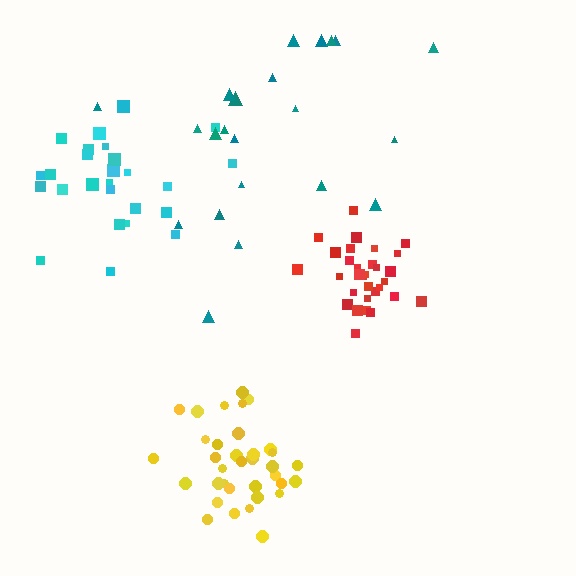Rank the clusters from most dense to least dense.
red, yellow, cyan, teal.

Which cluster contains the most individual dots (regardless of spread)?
Yellow (35).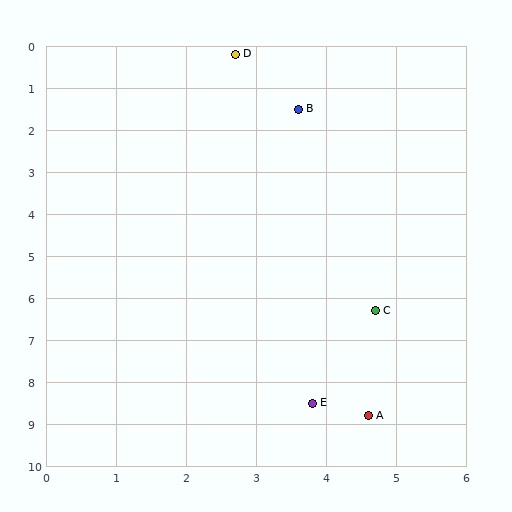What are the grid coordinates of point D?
Point D is at approximately (2.7, 0.2).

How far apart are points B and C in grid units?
Points B and C are about 4.9 grid units apart.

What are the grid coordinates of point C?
Point C is at approximately (4.7, 6.3).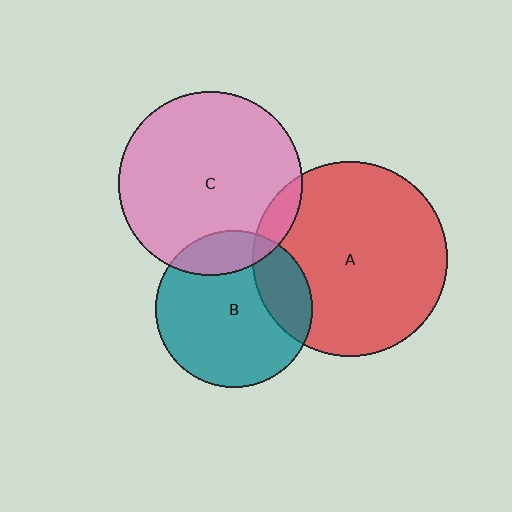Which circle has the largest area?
Circle A (red).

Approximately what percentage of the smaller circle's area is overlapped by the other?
Approximately 10%.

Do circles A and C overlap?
Yes.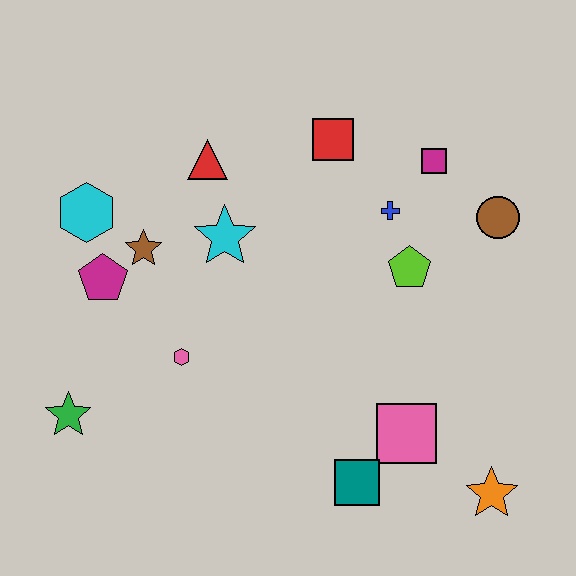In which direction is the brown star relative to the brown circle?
The brown star is to the left of the brown circle.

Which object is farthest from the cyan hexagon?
The orange star is farthest from the cyan hexagon.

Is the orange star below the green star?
Yes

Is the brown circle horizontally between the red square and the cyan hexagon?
No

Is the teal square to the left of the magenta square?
Yes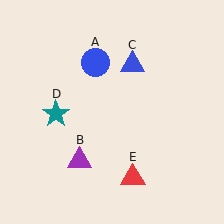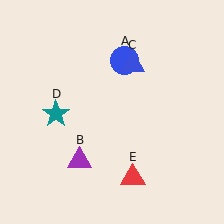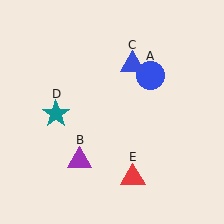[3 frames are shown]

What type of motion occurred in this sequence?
The blue circle (object A) rotated clockwise around the center of the scene.